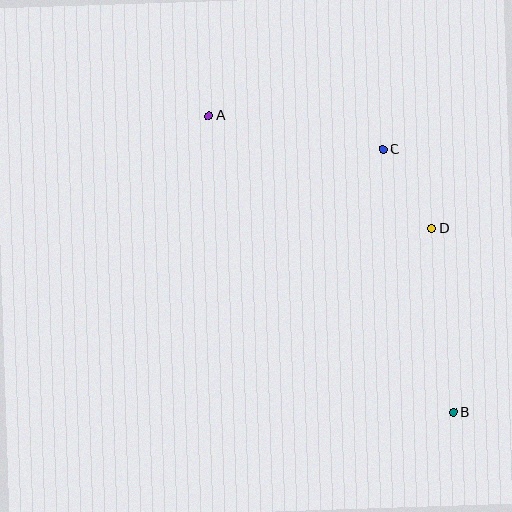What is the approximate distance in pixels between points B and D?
The distance between B and D is approximately 185 pixels.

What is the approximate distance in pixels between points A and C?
The distance between A and C is approximately 177 pixels.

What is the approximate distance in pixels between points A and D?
The distance between A and D is approximately 249 pixels.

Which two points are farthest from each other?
Points A and B are farthest from each other.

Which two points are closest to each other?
Points C and D are closest to each other.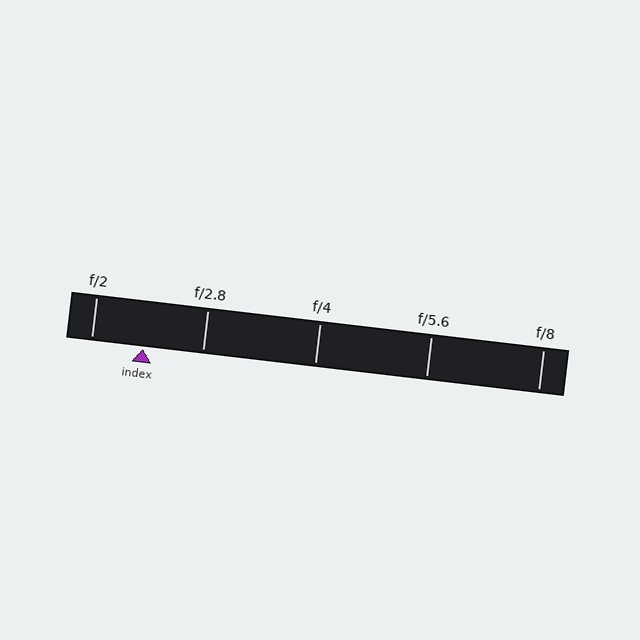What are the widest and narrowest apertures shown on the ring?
The widest aperture shown is f/2 and the narrowest is f/8.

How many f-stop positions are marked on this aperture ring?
There are 5 f-stop positions marked.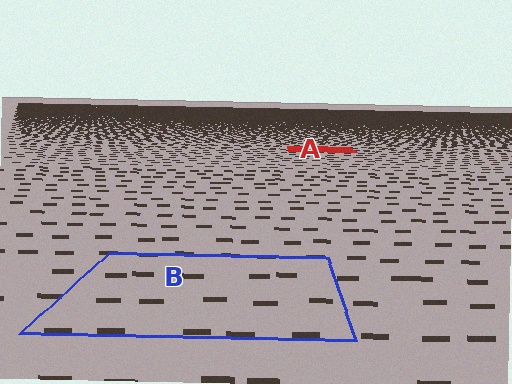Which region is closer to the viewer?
Region B is closer. The texture elements there are larger and more spread out.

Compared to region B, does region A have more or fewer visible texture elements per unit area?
Region A has more texture elements per unit area — they are packed more densely because it is farther away.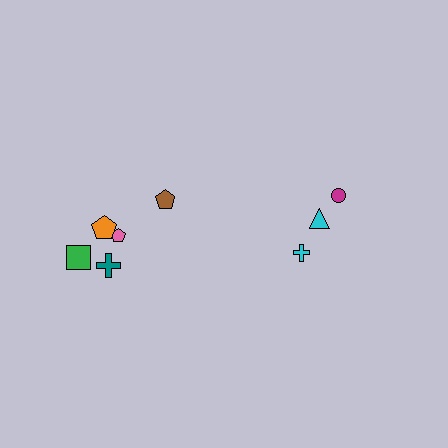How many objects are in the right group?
There are 3 objects.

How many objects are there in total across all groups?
There are 8 objects.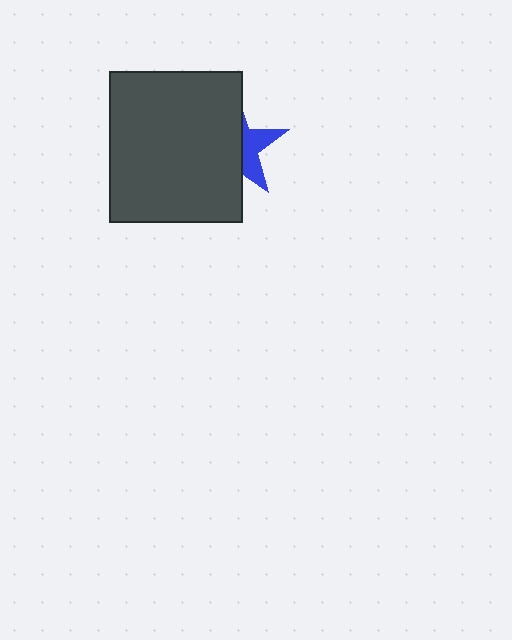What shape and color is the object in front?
The object in front is a dark gray rectangle.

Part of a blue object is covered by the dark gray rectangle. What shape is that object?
It is a star.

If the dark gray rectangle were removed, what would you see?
You would see the complete blue star.